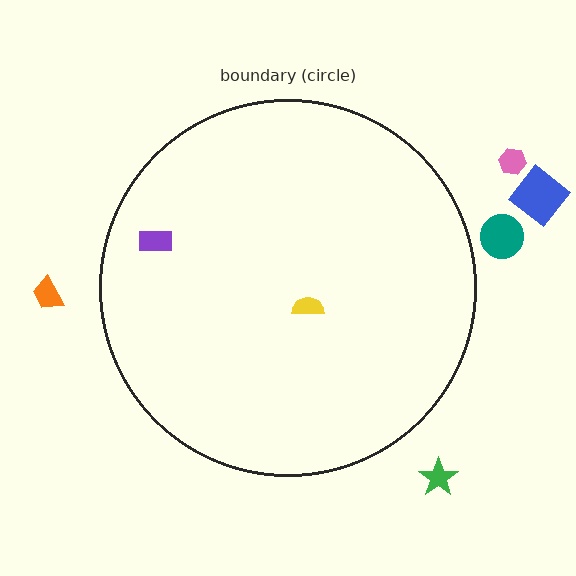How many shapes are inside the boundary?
2 inside, 5 outside.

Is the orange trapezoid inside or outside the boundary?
Outside.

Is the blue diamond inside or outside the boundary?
Outside.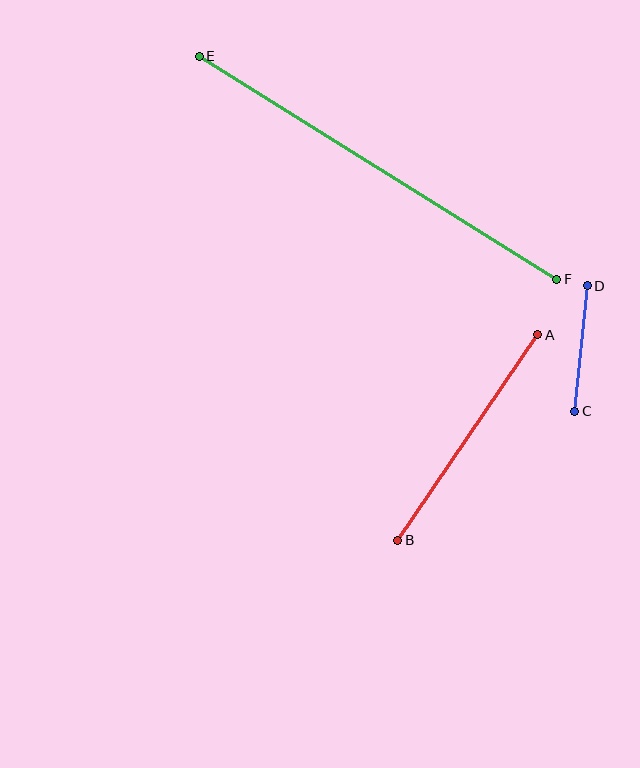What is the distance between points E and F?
The distance is approximately 421 pixels.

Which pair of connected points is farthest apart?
Points E and F are farthest apart.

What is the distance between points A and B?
The distance is approximately 249 pixels.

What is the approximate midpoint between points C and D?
The midpoint is at approximately (581, 349) pixels.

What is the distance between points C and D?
The distance is approximately 126 pixels.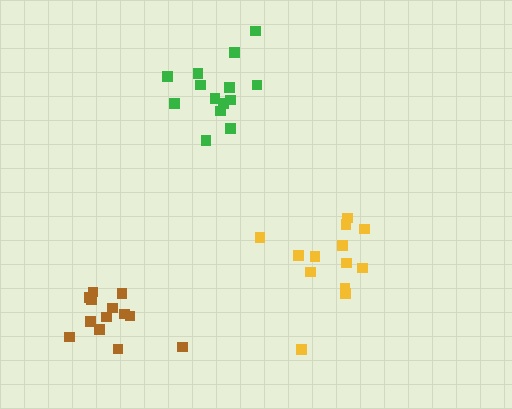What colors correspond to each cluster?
The clusters are colored: green, yellow, brown.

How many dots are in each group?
Group 1: 14 dots, Group 2: 13 dots, Group 3: 13 dots (40 total).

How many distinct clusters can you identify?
There are 3 distinct clusters.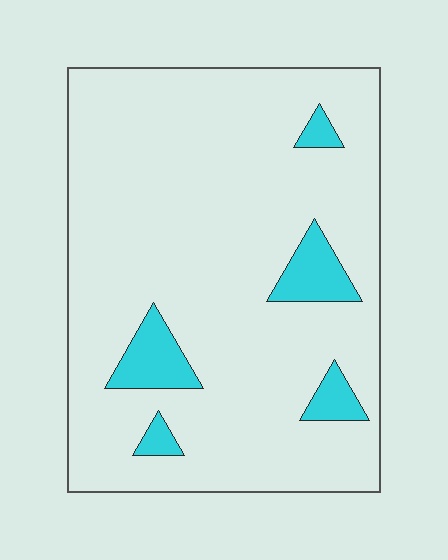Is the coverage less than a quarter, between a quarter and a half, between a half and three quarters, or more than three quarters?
Less than a quarter.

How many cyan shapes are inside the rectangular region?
5.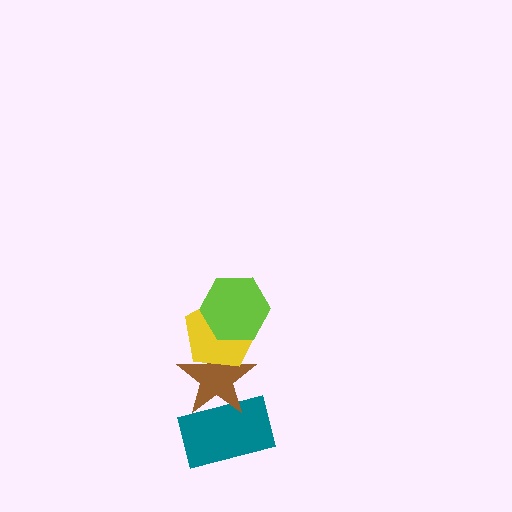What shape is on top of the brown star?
The yellow pentagon is on top of the brown star.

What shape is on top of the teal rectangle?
The brown star is on top of the teal rectangle.